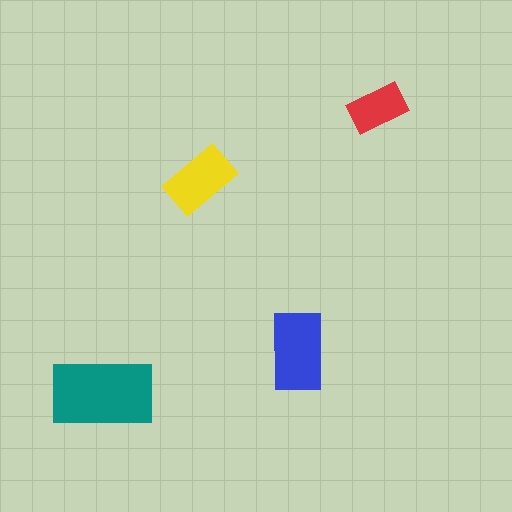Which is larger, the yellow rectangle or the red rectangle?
The yellow one.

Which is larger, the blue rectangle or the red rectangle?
The blue one.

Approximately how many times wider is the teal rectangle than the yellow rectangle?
About 1.5 times wider.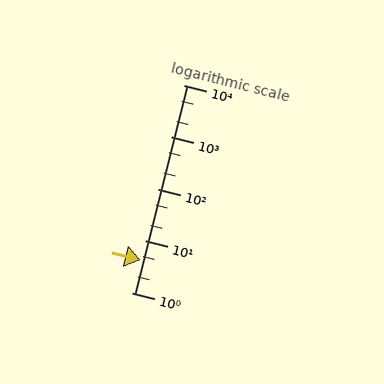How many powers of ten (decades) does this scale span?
The scale spans 4 decades, from 1 to 10000.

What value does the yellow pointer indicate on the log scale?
The pointer indicates approximately 4.3.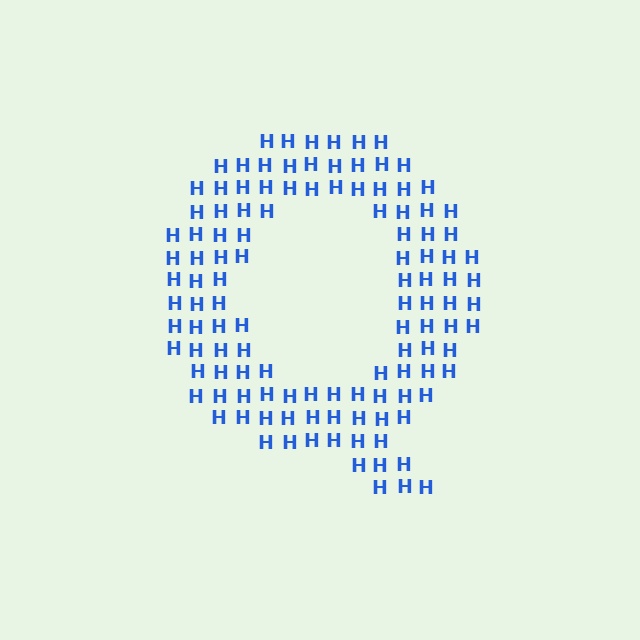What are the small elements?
The small elements are letter H's.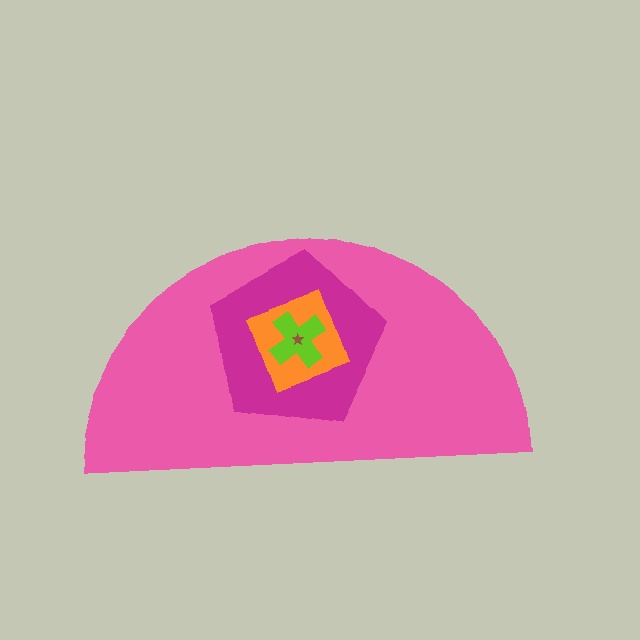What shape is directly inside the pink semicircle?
The magenta pentagon.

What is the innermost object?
The brown star.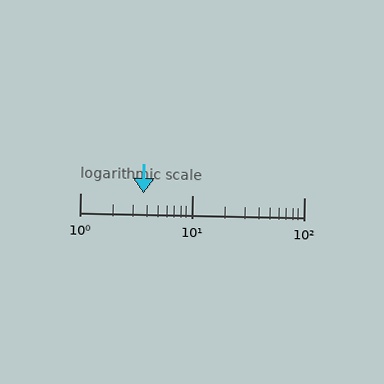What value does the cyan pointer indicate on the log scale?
The pointer indicates approximately 3.7.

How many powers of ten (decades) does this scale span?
The scale spans 2 decades, from 1 to 100.